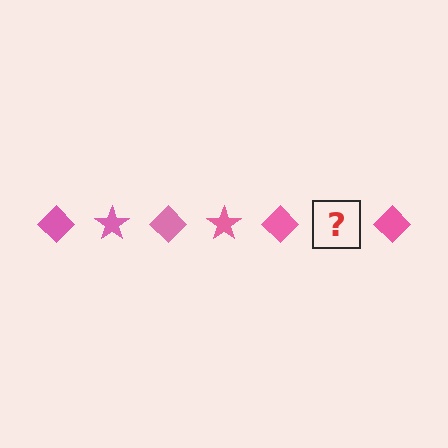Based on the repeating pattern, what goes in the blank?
The blank should be a pink star.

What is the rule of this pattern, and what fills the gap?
The rule is that the pattern cycles through diamond, star shapes in pink. The gap should be filled with a pink star.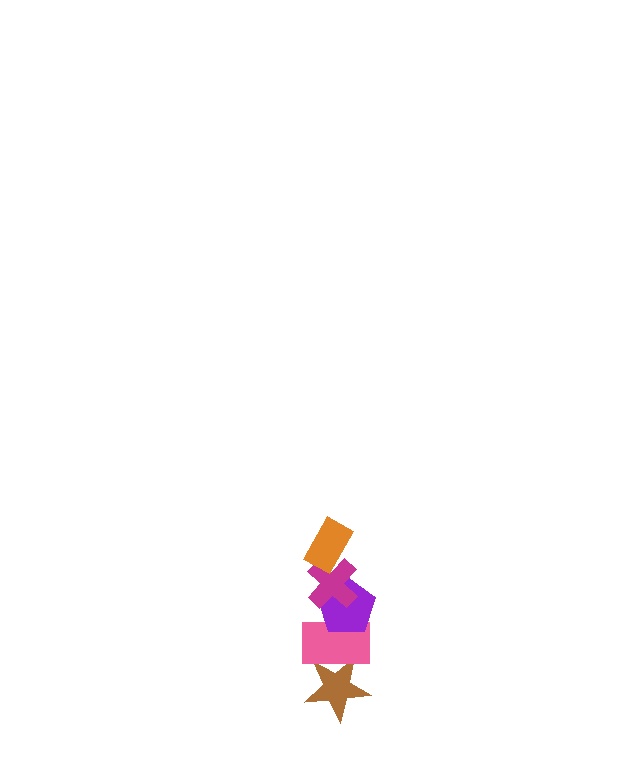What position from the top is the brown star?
The brown star is 5th from the top.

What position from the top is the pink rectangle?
The pink rectangle is 4th from the top.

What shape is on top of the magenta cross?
The orange rectangle is on top of the magenta cross.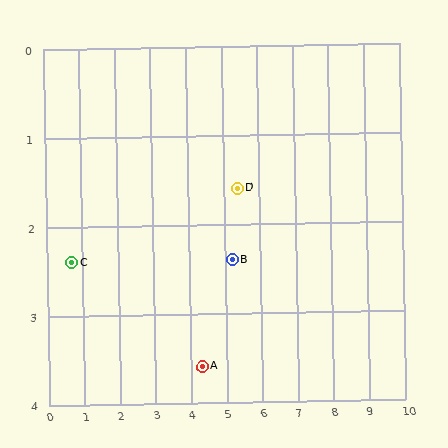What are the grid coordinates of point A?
Point A is at approximately (4.3, 3.6).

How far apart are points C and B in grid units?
Points C and B are about 4.5 grid units apart.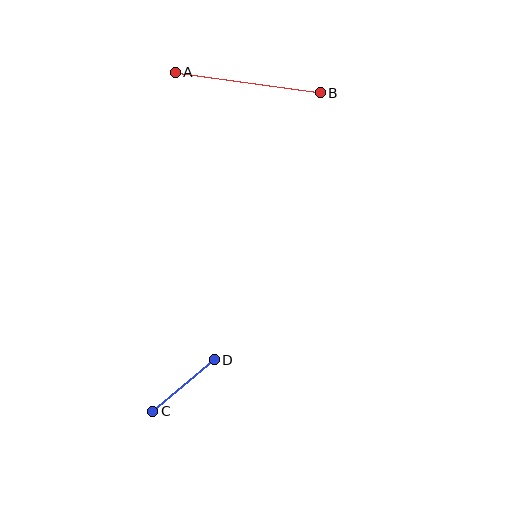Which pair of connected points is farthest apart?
Points A and B are farthest apart.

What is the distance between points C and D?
The distance is approximately 81 pixels.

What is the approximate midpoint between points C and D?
The midpoint is at approximately (183, 386) pixels.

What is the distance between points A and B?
The distance is approximately 146 pixels.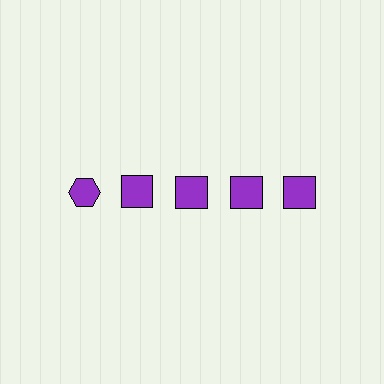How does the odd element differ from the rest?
It has a different shape: hexagon instead of square.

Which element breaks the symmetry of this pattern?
The purple hexagon in the top row, leftmost column breaks the symmetry. All other shapes are purple squares.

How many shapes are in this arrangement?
There are 5 shapes arranged in a grid pattern.